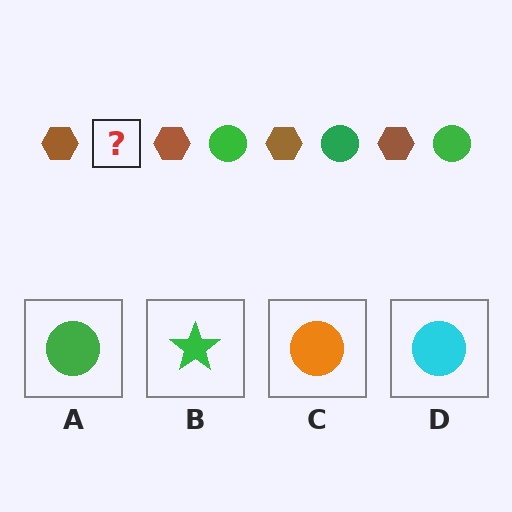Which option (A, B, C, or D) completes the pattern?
A.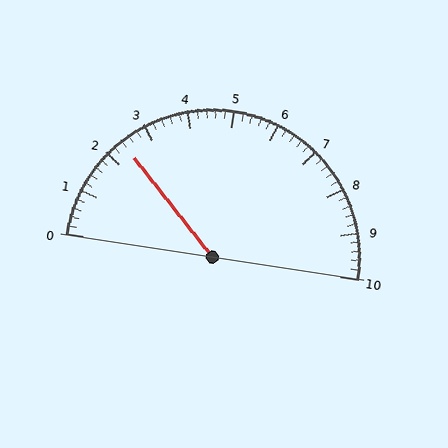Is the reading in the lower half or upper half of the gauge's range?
The reading is in the lower half of the range (0 to 10).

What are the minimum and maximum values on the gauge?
The gauge ranges from 0 to 10.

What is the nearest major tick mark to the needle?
The nearest major tick mark is 2.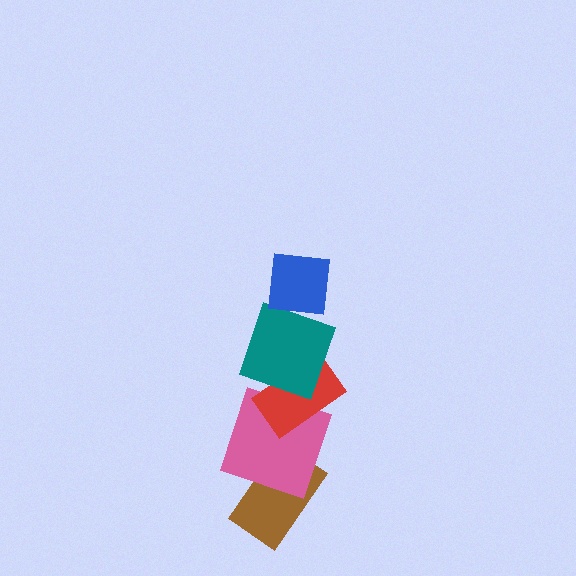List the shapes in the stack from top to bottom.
From top to bottom: the blue square, the teal square, the red rectangle, the pink square, the brown rectangle.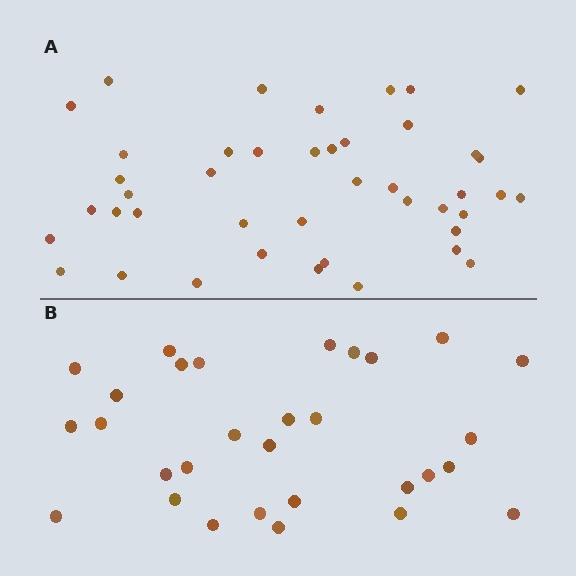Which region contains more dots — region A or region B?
Region A (the top region) has more dots.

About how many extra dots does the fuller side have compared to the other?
Region A has approximately 15 more dots than region B.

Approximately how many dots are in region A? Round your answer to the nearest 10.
About 40 dots. (The exact count is 43, which rounds to 40.)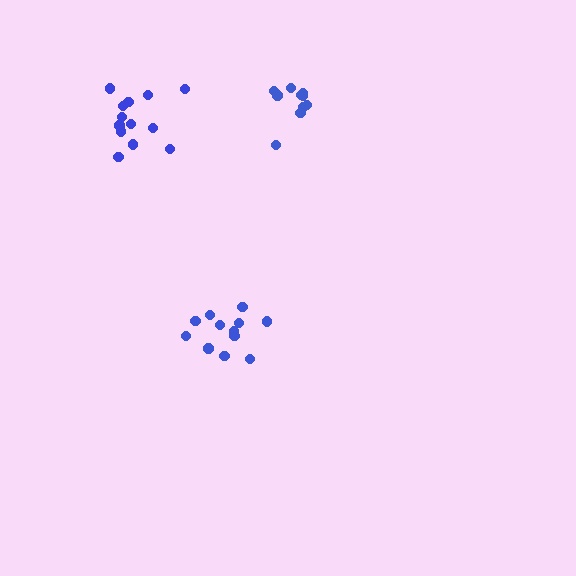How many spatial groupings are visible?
There are 3 spatial groupings.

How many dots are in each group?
Group 1: 10 dots, Group 2: 13 dots, Group 3: 12 dots (35 total).